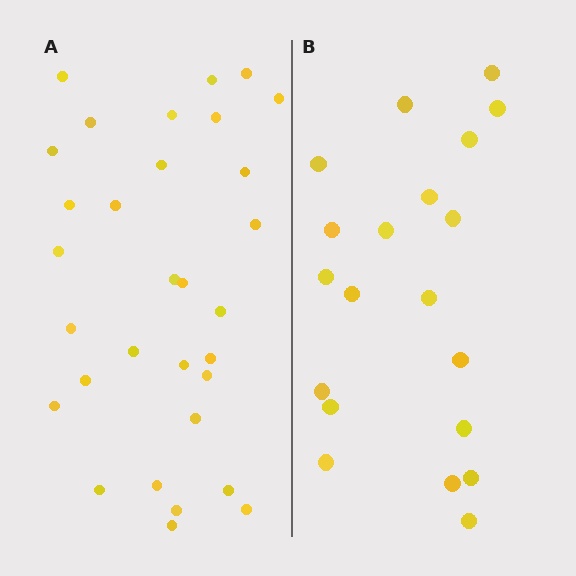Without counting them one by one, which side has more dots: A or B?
Region A (the left region) has more dots.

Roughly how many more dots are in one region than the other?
Region A has roughly 12 or so more dots than region B.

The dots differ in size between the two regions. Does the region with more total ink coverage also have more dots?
No. Region B has more total ink coverage because its dots are larger, but region A actually contains more individual dots. Total area can be misleading — the number of items is what matters here.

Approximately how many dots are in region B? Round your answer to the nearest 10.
About 20 dots.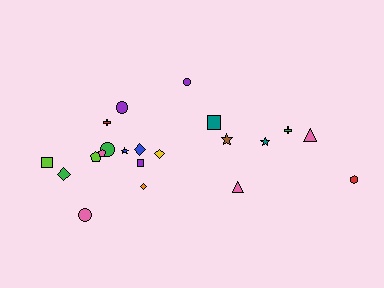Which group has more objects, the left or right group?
The left group.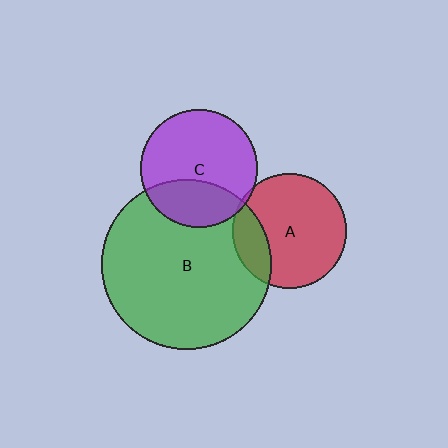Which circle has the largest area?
Circle B (green).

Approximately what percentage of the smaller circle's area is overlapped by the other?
Approximately 20%.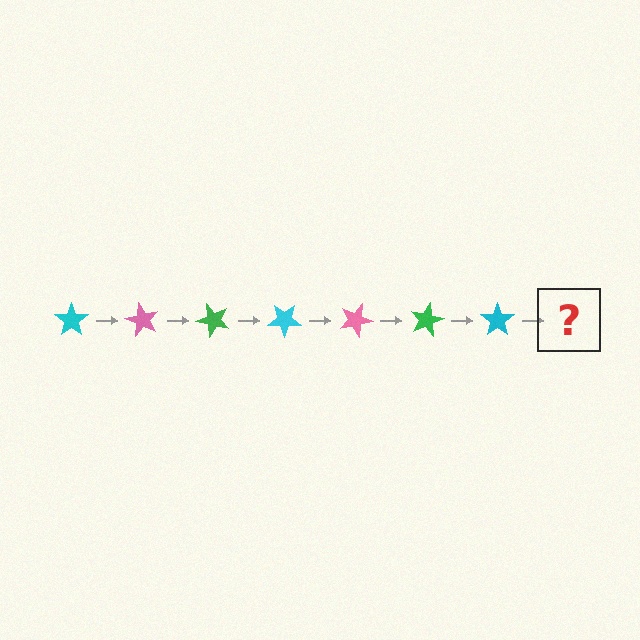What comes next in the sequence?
The next element should be a pink star, rotated 420 degrees from the start.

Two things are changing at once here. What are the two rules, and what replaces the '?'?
The two rules are that it rotates 60 degrees each step and the color cycles through cyan, pink, and green. The '?' should be a pink star, rotated 420 degrees from the start.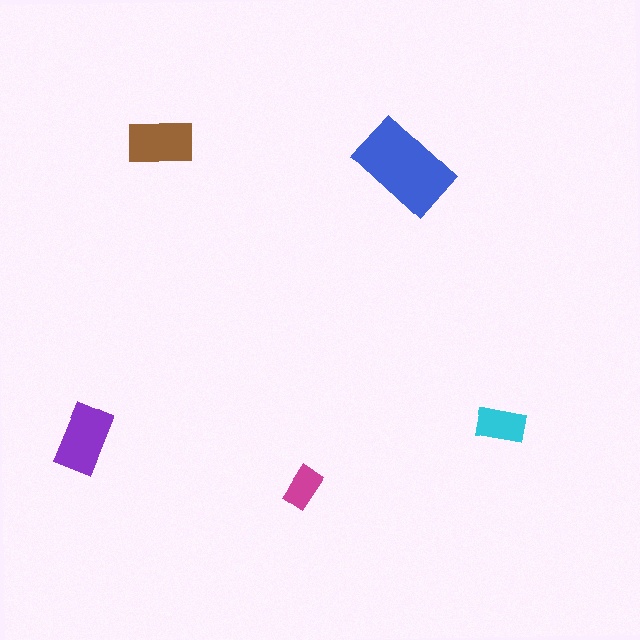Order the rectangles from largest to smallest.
the blue one, the purple one, the brown one, the cyan one, the magenta one.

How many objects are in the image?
There are 5 objects in the image.